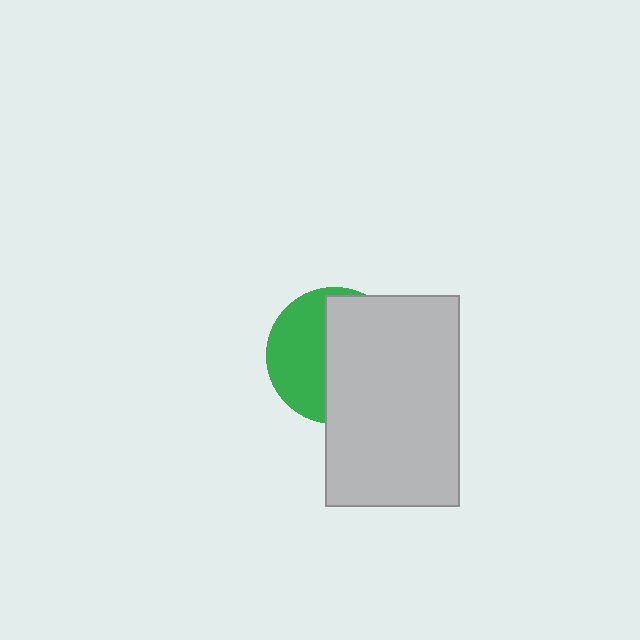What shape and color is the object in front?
The object in front is a light gray rectangle.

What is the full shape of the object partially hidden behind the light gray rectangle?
The partially hidden object is a green circle.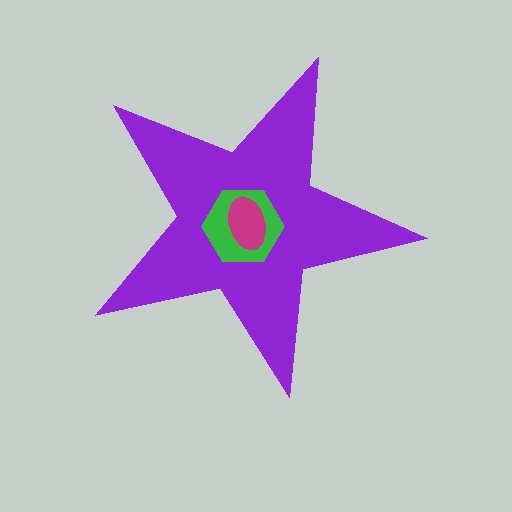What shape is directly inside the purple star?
The green hexagon.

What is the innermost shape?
The magenta ellipse.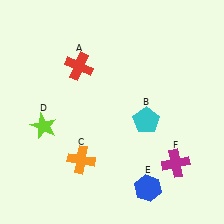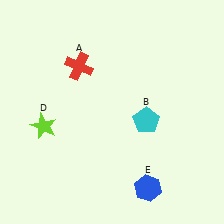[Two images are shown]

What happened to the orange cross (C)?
The orange cross (C) was removed in Image 2. It was in the bottom-left area of Image 1.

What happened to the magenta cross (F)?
The magenta cross (F) was removed in Image 2. It was in the bottom-right area of Image 1.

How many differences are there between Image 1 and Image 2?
There are 2 differences between the two images.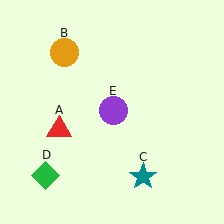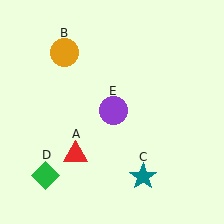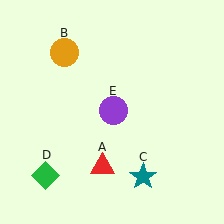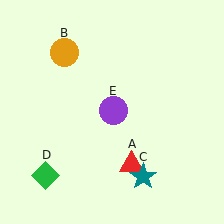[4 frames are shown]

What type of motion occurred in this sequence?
The red triangle (object A) rotated counterclockwise around the center of the scene.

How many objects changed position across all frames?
1 object changed position: red triangle (object A).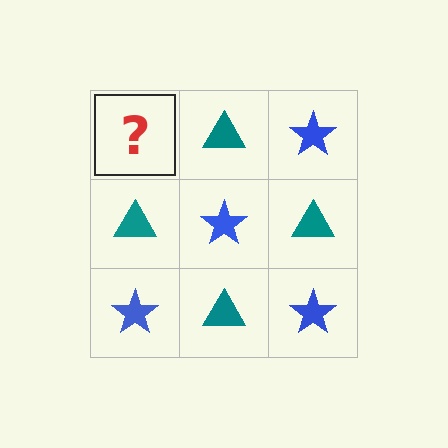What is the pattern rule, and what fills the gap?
The rule is that it alternates blue star and teal triangle in a checkerboard pattern. The gap should be filled with a blue star.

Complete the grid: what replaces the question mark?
The question mark should be replaced with a blue star.